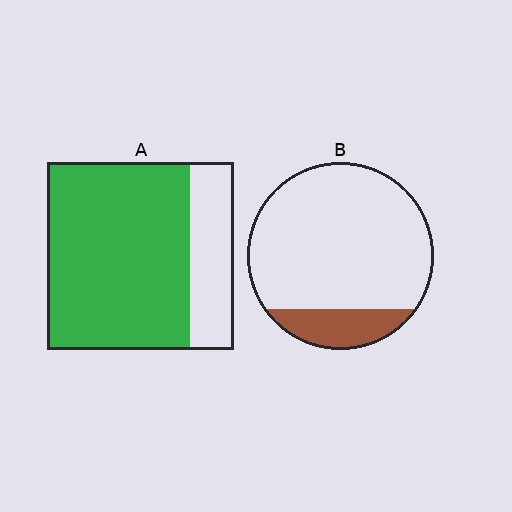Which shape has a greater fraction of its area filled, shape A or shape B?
Shape A.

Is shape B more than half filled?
No.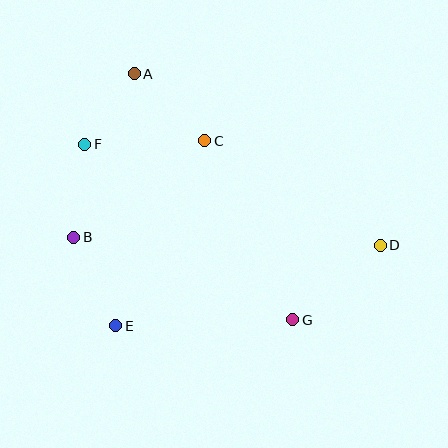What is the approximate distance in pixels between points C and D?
The distance between C and D is approximately 204 pixels.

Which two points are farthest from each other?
Points D and F are farthest from each other.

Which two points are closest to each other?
Points A and F are closest to each other.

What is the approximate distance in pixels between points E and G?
The distance between E and G is approximately 177 pixels.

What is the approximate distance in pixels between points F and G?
The distance between F and G is approximately 272 pixels.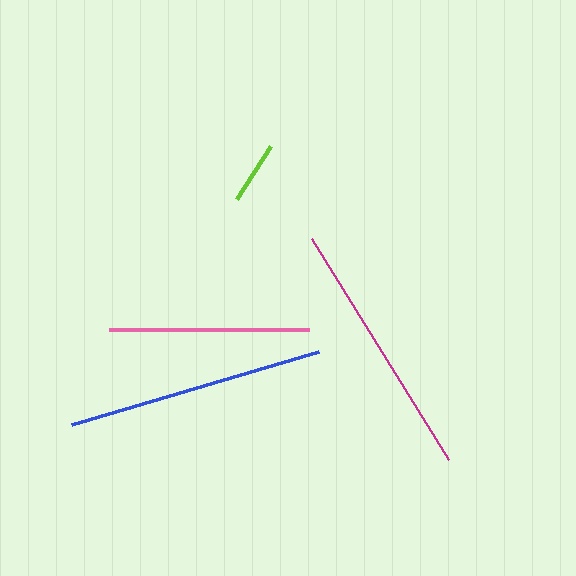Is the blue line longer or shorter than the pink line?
The blue line is longer than the pink line.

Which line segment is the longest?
The magenta line is the longest at approximately 261 pixels.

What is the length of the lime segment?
The lime segment is approximately 63 pixels long.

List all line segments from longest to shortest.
From longest to shortest: magenta, blue, pink, lime.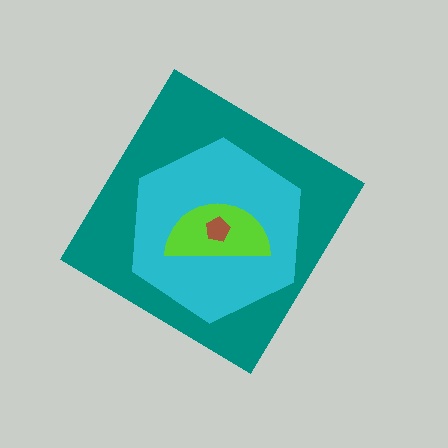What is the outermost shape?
The teal diamond.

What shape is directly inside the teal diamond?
The cyan hexagon.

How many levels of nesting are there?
4.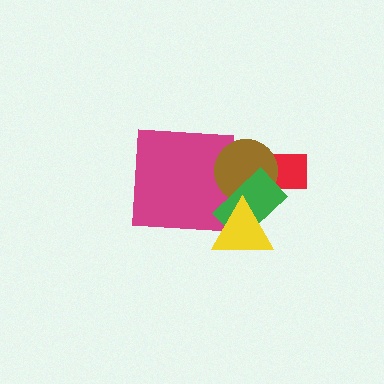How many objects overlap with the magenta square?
2 objects overlap with the magenta square.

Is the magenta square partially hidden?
Yes, it is partially covered by another shape.